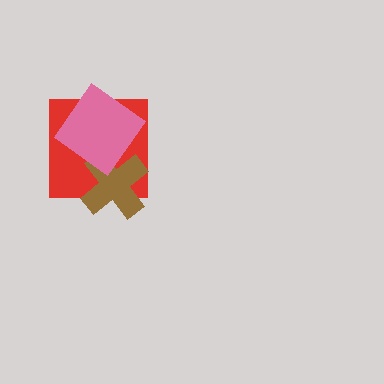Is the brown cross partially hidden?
Yes, it is partially covered by another shape.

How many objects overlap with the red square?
2 objects overlap with the red square.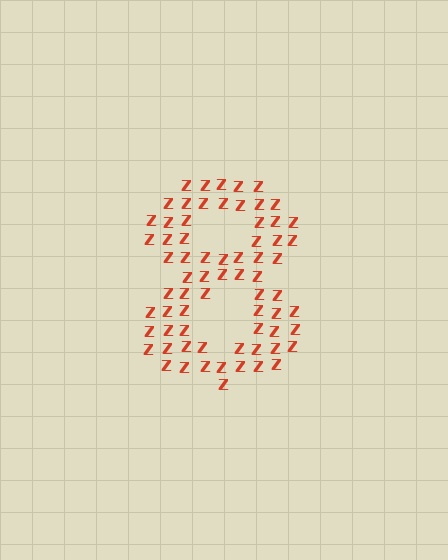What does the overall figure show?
The overall figure shows the digit 8.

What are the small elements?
The small elements are letter Z's.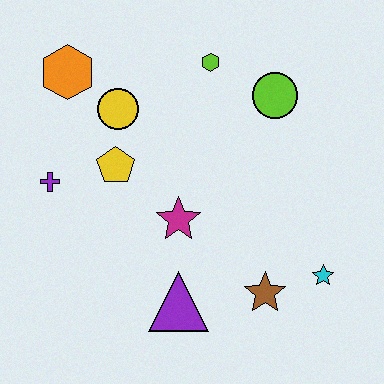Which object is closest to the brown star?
The cyan star is closest to the brown star.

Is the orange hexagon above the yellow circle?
Yes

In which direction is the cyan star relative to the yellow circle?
The cyan star is to the right of the yellow circle.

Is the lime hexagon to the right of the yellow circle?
Yes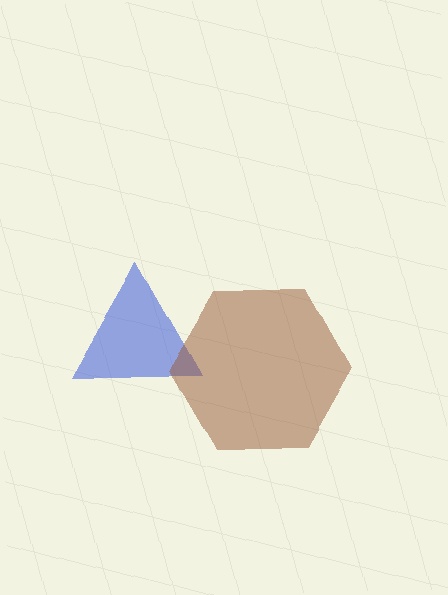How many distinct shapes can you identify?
There are 2 distinct shapes: a blue triangle, a brown hexagon.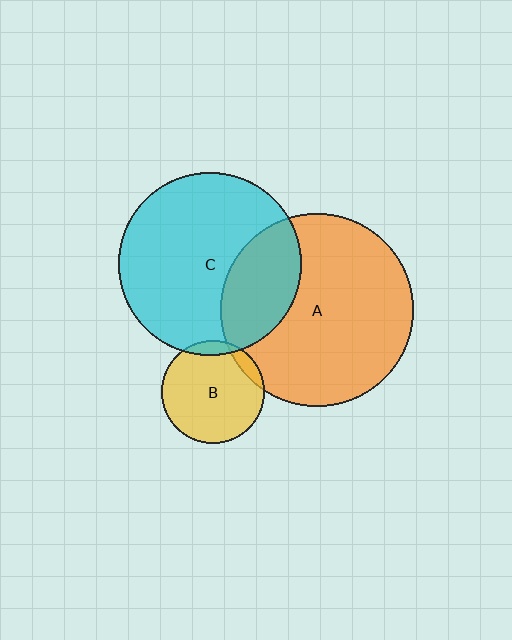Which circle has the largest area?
Circle A (orange).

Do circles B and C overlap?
Yes.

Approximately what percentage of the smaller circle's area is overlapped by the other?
Approximately 5%.